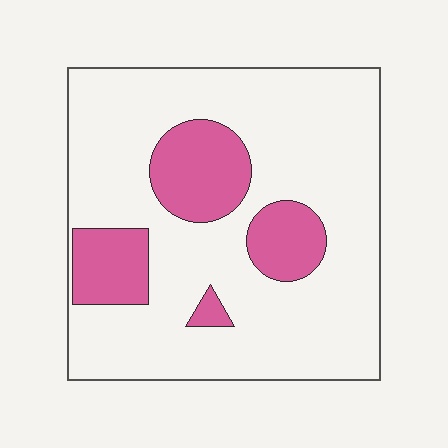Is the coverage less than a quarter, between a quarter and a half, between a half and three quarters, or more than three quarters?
Less than a quarter.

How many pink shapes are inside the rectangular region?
4.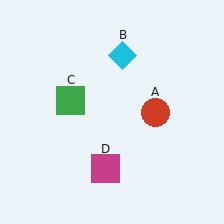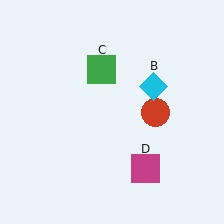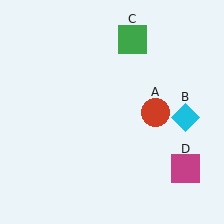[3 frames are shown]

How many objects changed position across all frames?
3 objects changed position: cyan diamond (object B), green square (object C), magenta square (object D).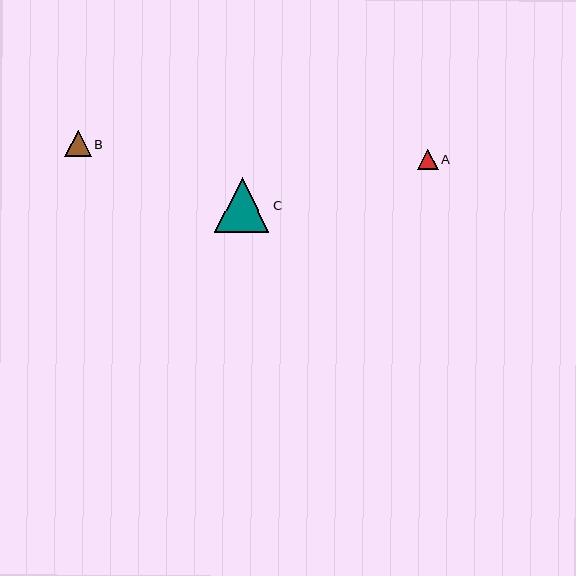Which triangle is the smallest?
Triangle A is the smallest with a size of approximately 20 pixels.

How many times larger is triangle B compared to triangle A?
Triangle B is approximately 1.3 times the size of triangle A.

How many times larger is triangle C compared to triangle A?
Triangle C is approximately 2.7 times the size of triangle A.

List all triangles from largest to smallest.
From largest to smallest: C, B, A.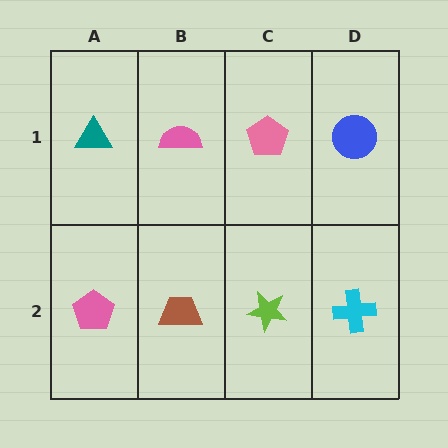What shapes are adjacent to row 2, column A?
A teal triangle (row 1, column A), a brown trapezoid (row 2, column B).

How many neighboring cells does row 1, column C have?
3.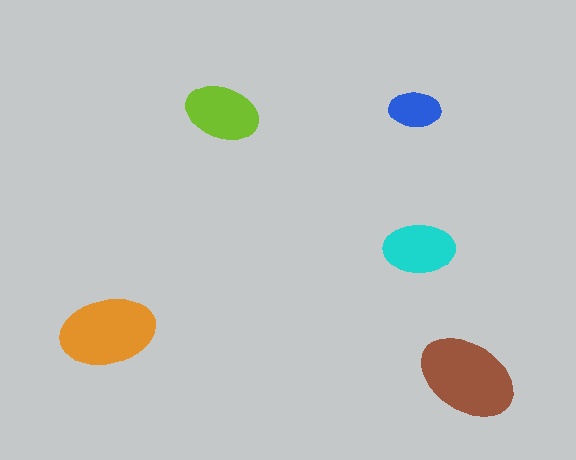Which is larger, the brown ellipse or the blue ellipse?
The brown one.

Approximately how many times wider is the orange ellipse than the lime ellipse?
About 1.5 times wider.